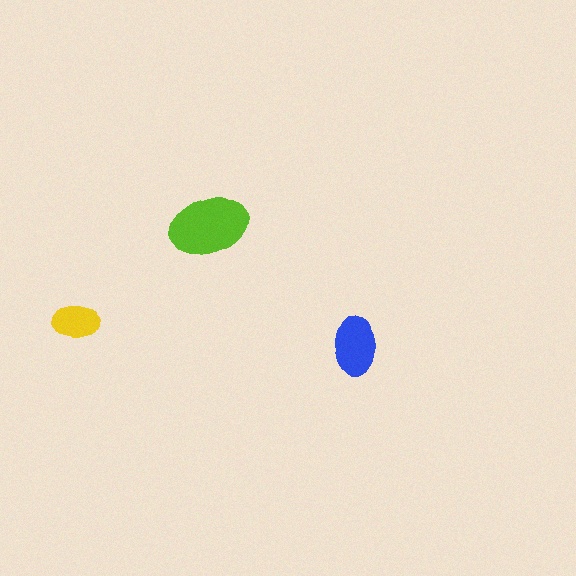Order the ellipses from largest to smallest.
the lime one, the blue one, the yellow one.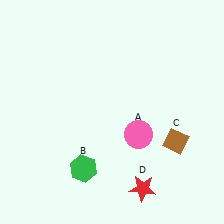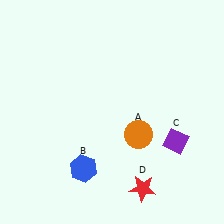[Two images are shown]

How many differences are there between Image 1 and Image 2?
There are 3 differences between the two images.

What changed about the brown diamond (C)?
In Image 1, C is brown. In Image 2, it changed to purple.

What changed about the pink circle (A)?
In Image 1, A is pink. In Image 2, it changed to orange.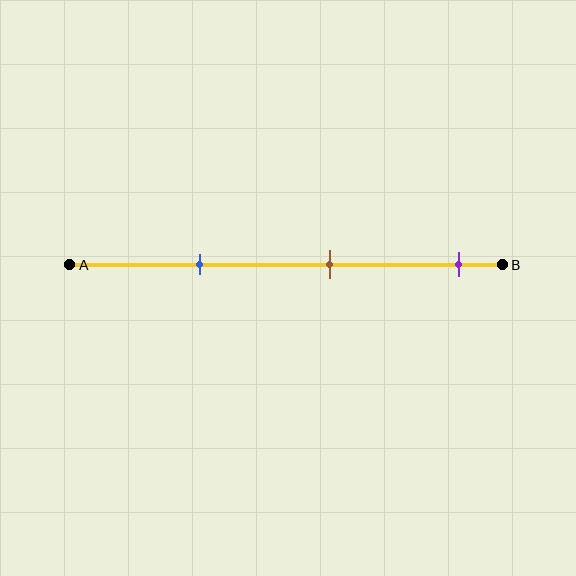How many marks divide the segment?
There are 3 marks dividing the segment.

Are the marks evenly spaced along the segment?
Yes, the marks are approximately evenly spaced.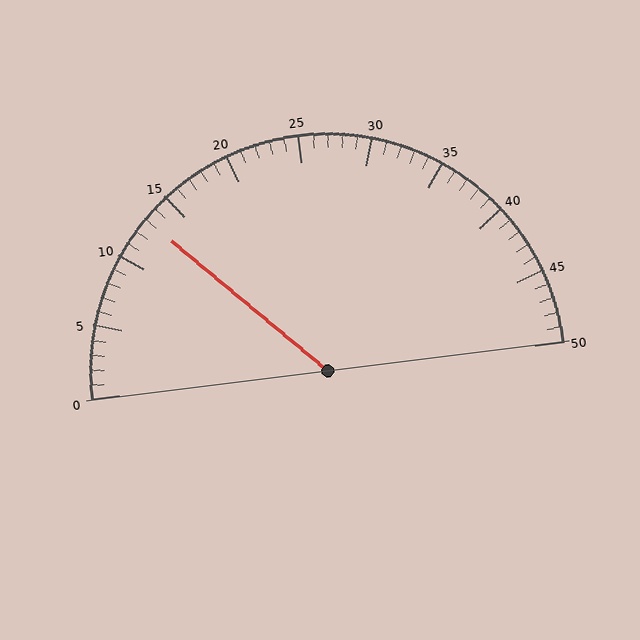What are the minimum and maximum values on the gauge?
The gauge ranges from 0 to 50.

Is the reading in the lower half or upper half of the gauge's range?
The reading is in the lower half of the range (0 to 50).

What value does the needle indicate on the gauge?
The needle indicates approximately 13.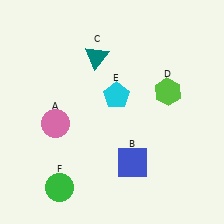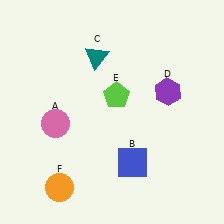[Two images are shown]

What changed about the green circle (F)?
In Image 1, F is green. In Image 2, it changed to orange.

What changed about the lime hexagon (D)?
In Image 1, D is lime. In Image 2, it changed to purple.